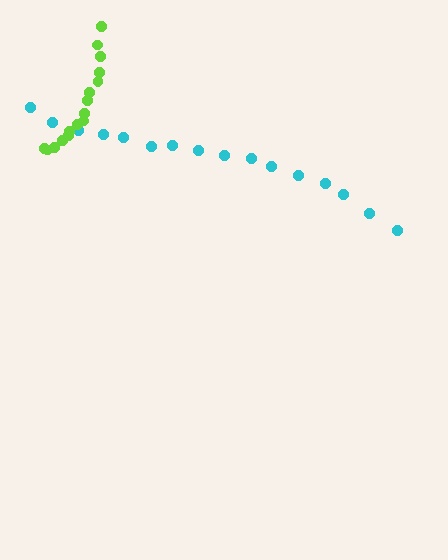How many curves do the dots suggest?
There are 2 distinct paths.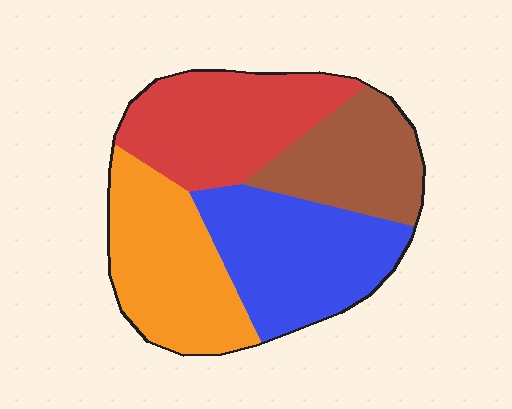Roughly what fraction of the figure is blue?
Blue covers 28% of the figure.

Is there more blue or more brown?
Blue.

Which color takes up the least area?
Brown, at roughly 20%.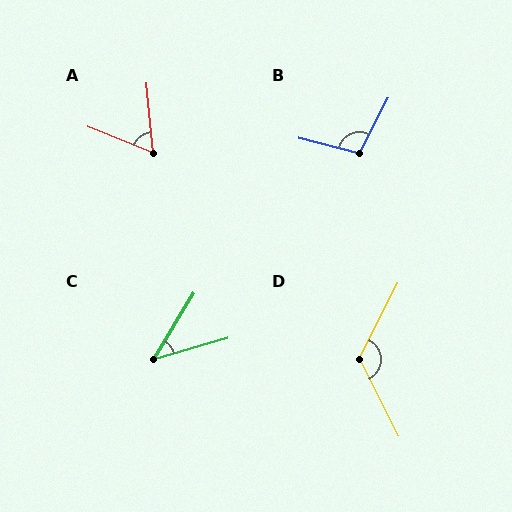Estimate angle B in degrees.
Approximately 103 degrees.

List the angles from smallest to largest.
C (42°), A (63°), B (103°), D (127°).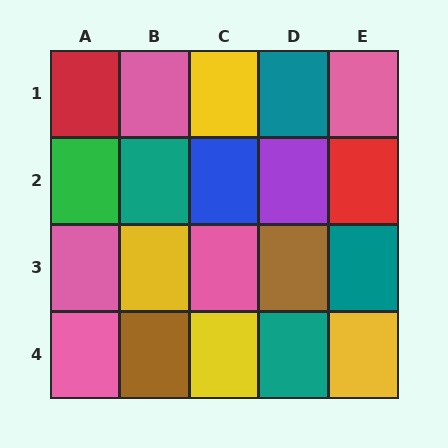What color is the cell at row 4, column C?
Yellow.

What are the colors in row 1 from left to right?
Red, pink, yellow, teal, pink.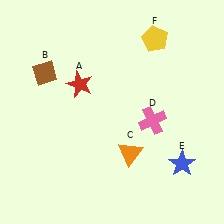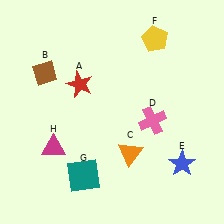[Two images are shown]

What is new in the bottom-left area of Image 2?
A magenta triangle (H) was added in the bottom-left area of Image 2.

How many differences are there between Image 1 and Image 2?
There are 2 differences between the two images.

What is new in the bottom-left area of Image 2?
A teal square (G) was added in the bottom-left area of Image 2.